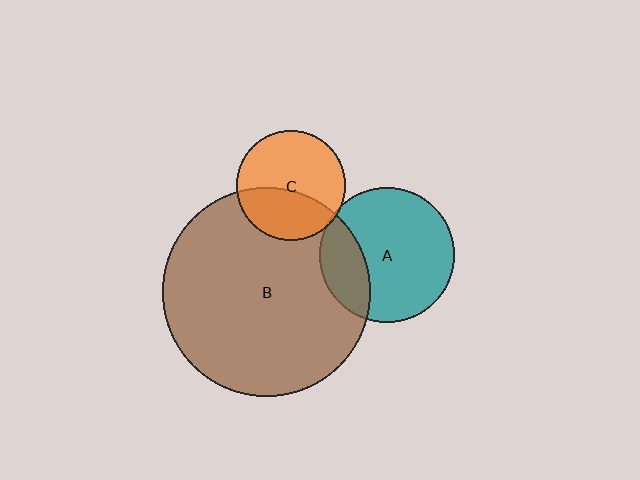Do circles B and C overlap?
Yes.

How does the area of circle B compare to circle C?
Approximately 3.6 times.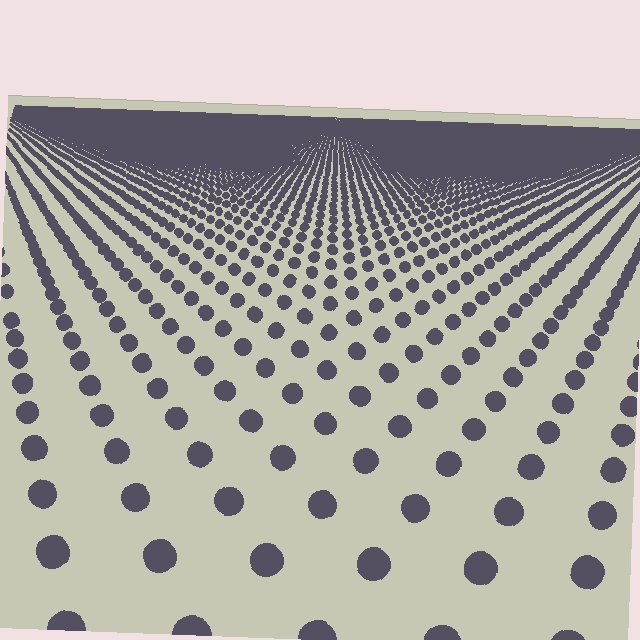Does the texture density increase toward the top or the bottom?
Density increases toward the top.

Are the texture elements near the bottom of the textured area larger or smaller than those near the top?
Larger. Near the bottom, elements are closer to the viewer and appear at a bigger on-screen size.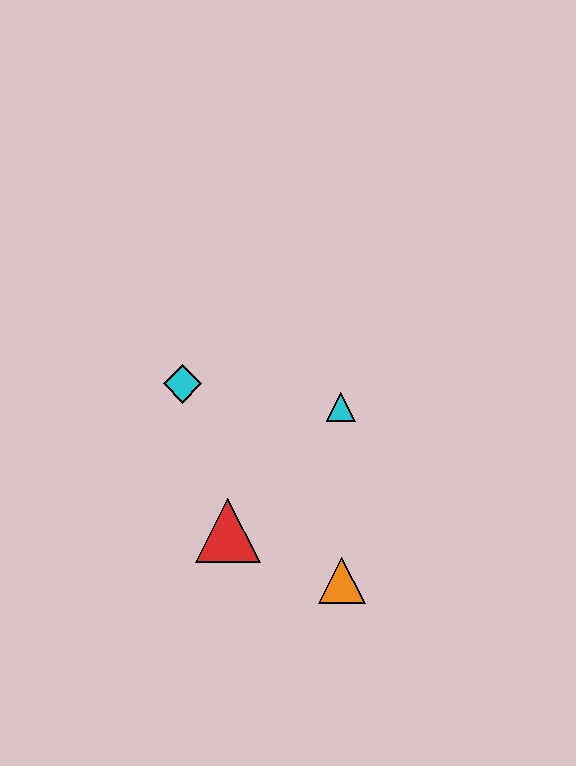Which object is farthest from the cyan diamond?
The orange triangle is farthest from the cyan diamond.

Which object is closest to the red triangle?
The orange triangle is closest to the red triangle.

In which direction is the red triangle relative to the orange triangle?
The red triangle is to the left of the orange triangle.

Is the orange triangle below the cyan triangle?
Yes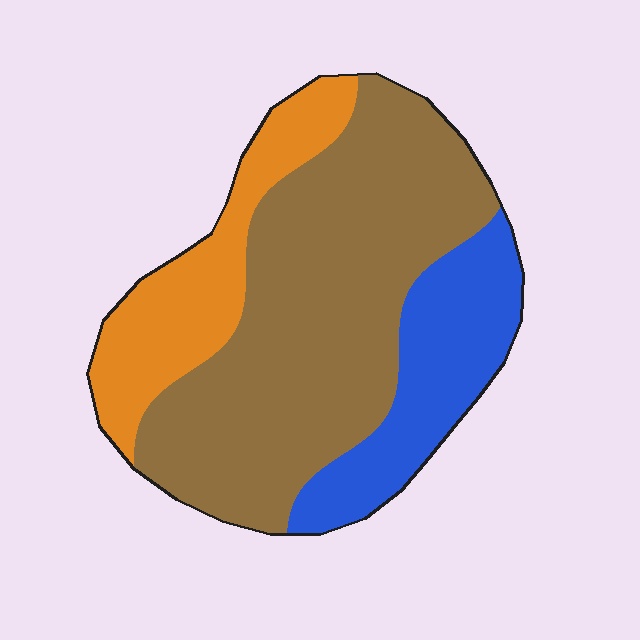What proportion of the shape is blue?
Blue takes up about one fifth (1/5) of the shape.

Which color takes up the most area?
Brown, at roughly 60%.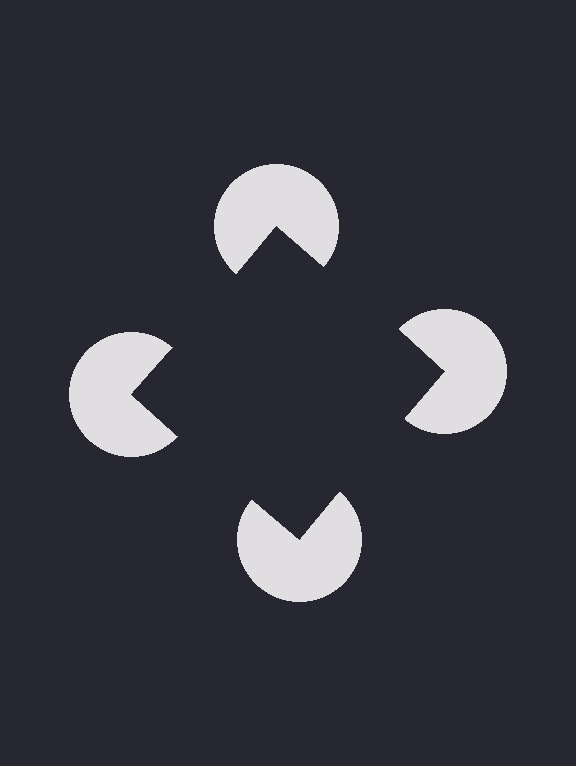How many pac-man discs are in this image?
There are 4 — one at each vertex of the illusory square.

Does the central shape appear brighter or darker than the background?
It typically appears slightly darker than the background, even though no actual brightness change is drawn.